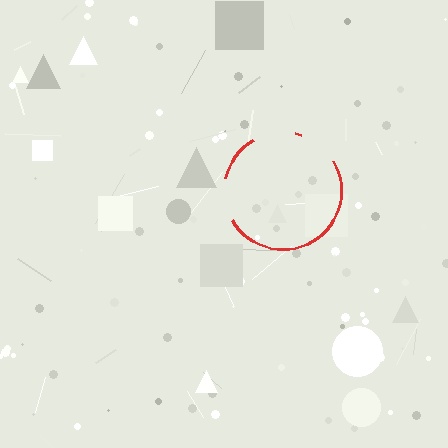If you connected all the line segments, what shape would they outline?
They would outline a circle.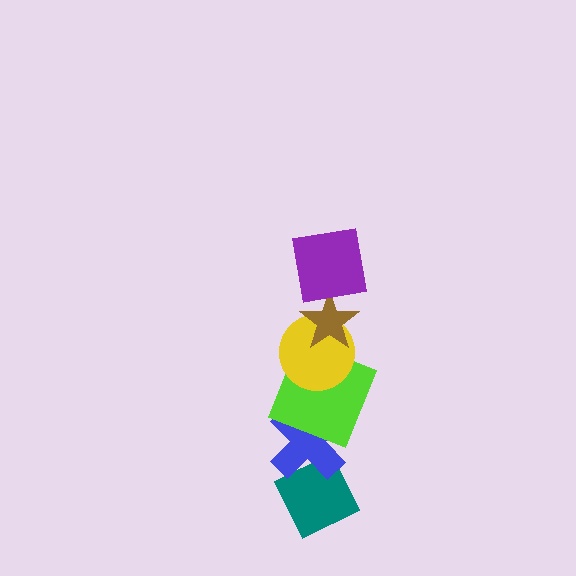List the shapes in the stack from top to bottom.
From top to bottom: the purple square, the brown star, the yellow circle, the lime square, the blue cross, the teal diamond.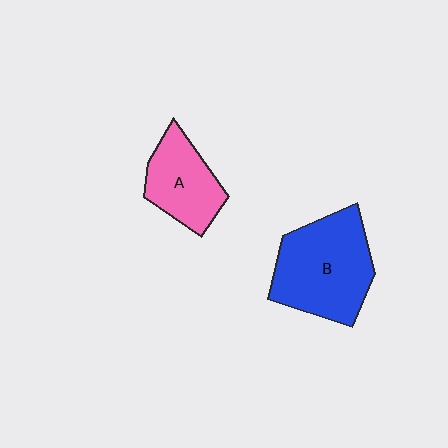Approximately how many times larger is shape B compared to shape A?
Approximately 1.6 times.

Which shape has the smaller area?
Shape A (pink).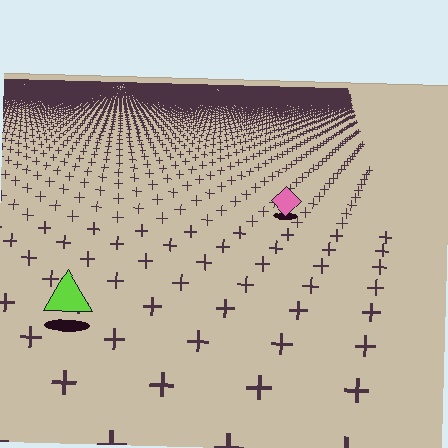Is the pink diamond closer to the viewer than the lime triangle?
No. The lime triangle is closer — you can tell from the texture gradient: the ground texture is coarser near it.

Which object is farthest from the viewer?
The pink diamond is farthest from the viewer. It appears smaller and the ground texture around it is denser.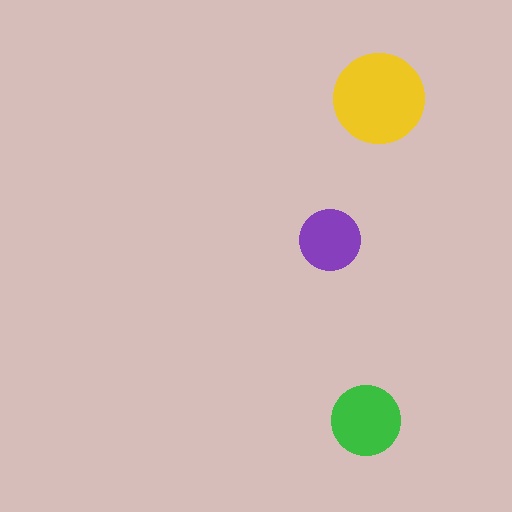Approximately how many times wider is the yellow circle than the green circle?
About 1.5 times wider.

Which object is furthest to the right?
The yellow circle is rightmost.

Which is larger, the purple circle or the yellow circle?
The yellow one.